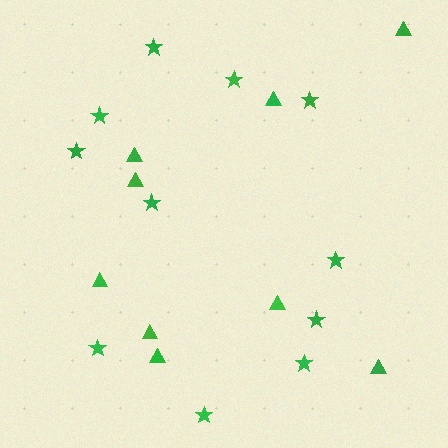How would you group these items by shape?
There are 2 groups: one group of stars (11) and one group of triangles (9).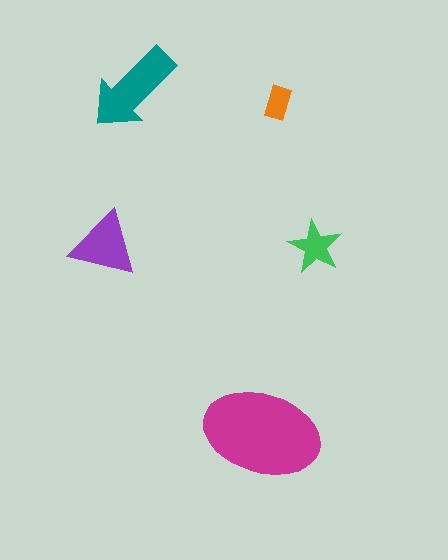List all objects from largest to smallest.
The magenta ellipse, the teal arrow, the purple triangle, the green star, the orange rectangle.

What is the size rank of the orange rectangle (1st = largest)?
5th.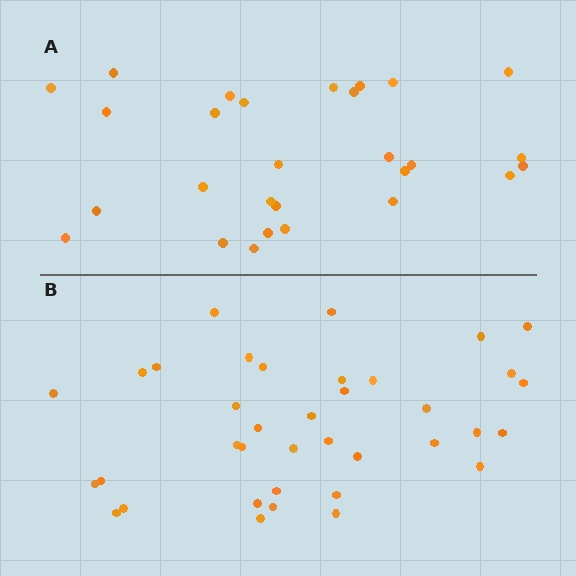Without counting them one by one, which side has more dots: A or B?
Region B (the bottom region) has more dots.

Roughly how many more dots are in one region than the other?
Region B has roughly 8 or so more dots than region A.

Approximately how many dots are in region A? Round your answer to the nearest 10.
About 30 dots. (The exact count is 28, which rounds to 30.)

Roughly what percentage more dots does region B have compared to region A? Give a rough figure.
About 30% more.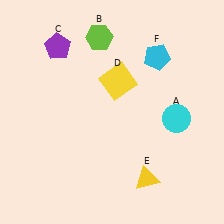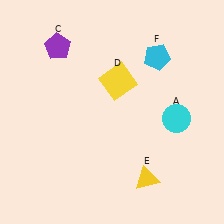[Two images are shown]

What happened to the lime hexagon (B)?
The lime hexagon (B) was removed in Image 2. It was in the top-left area of Image 1.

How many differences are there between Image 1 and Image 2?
There is 1 difference between the two images.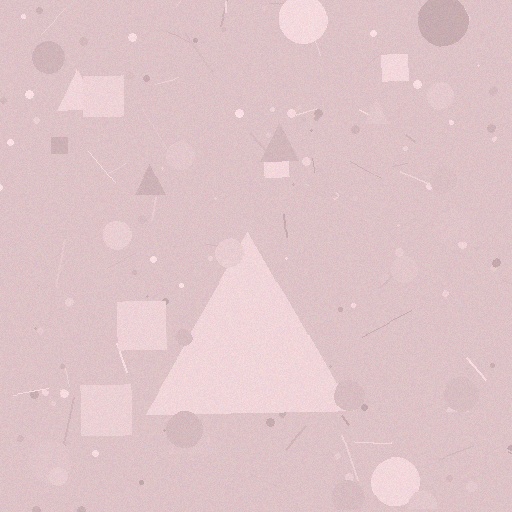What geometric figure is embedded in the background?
A triangle is embedded in the background.